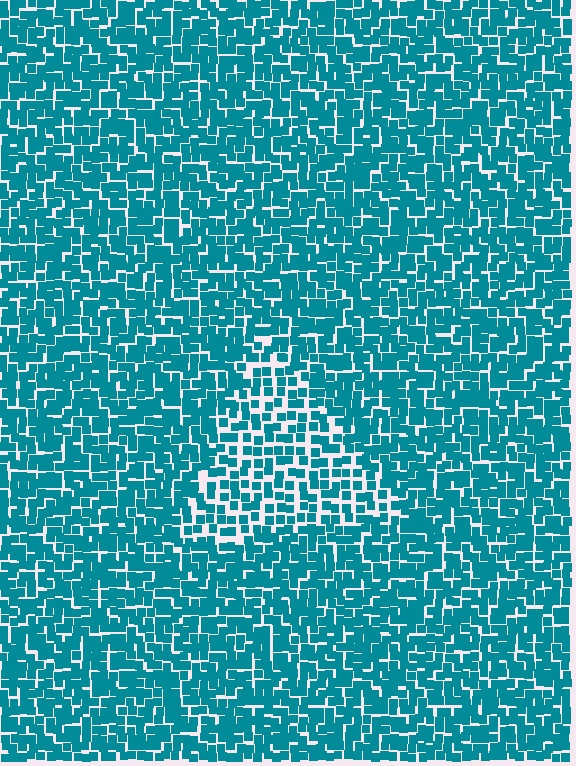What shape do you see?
I see a triangle.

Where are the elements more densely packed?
The elements are more densely packed outside the triangle boundary.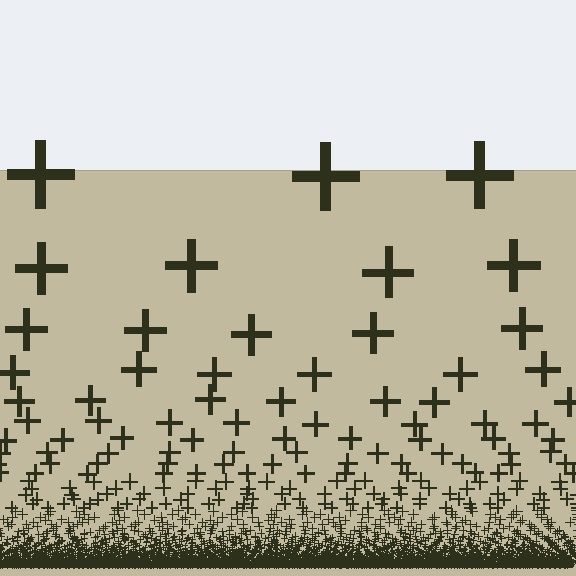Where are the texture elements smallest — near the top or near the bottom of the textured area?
Near the bottom.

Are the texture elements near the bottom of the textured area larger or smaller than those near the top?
Smaller. The gradient is inverted — elements near the bottom are smaller and denser.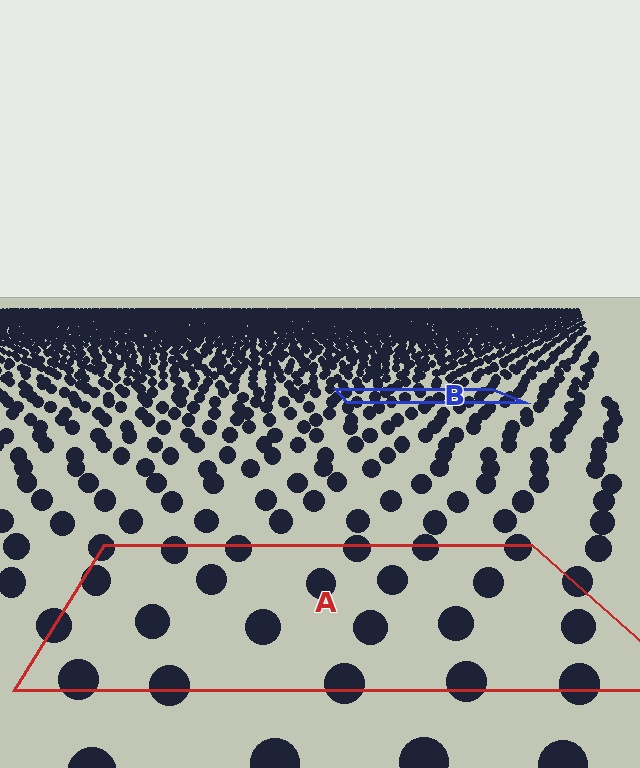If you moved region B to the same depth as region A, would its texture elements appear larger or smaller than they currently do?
They would appear larger. At a closer depth, the same texture elements are projected at a bigger on-screen size.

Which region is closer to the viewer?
Region A is closer. The texture elements there are larger and more spread out.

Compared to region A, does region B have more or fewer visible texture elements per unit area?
Region B has more texture elements per unit area — they are packed more densely because it is farther away.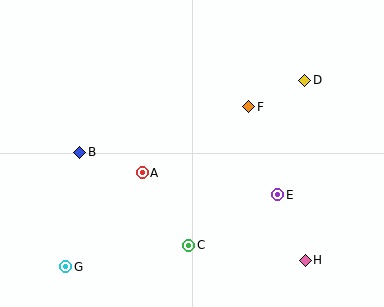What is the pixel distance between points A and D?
The distance between A and D is 187 pixels.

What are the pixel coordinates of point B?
Point B is at (80, 152).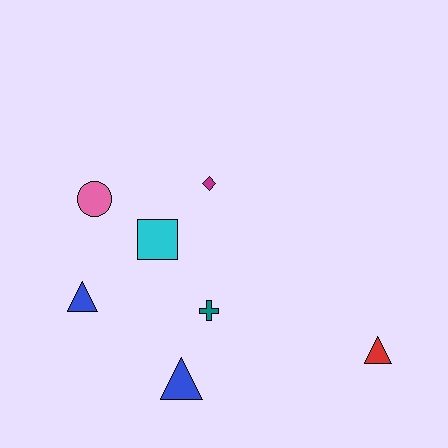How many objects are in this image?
There are 7 objects.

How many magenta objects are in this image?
There is 1 magenta object.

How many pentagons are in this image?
There are no pentagons.